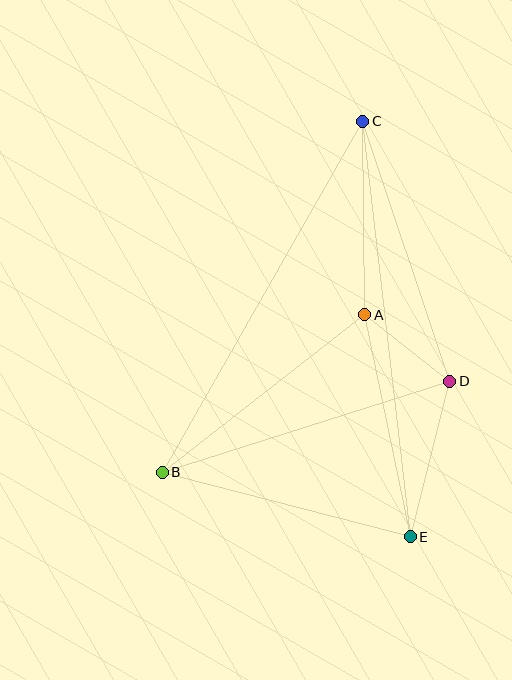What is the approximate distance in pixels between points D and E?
The distance between D and E is approximately 160 pixels.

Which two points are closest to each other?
Points A and D are closest to each other.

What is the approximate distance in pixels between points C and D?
The distance between C and D is approximately 274 pixels.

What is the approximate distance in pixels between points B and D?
The distance between B and D is approximately 302 pixels.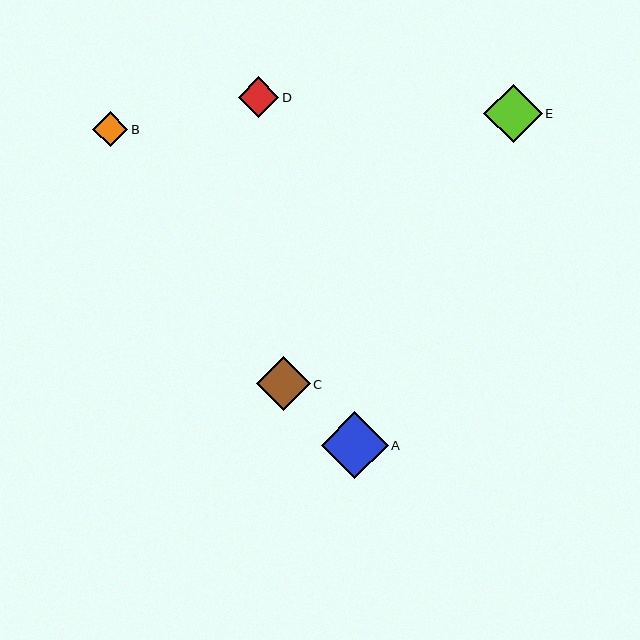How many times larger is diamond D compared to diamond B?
Diamond D is approximately 1.2 times the size of diamond B.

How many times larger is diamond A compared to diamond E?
Diamond A is approximately 1.1 times the size of diamond E.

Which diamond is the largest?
Diamond A is the largest with a size of approximately 67 pixels.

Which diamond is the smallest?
Diamond B is the smallest with a size of approximately 35 pixels.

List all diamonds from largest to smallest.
From largest to smallest: A, E, C, D, B.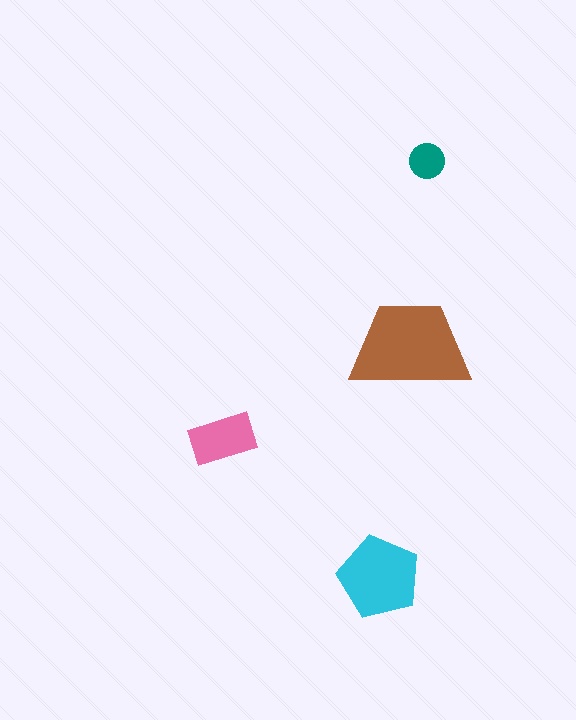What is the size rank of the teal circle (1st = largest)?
4th.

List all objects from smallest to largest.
The teal circle, the pink rectangle, the cyan pentagon, the brown trapezoid.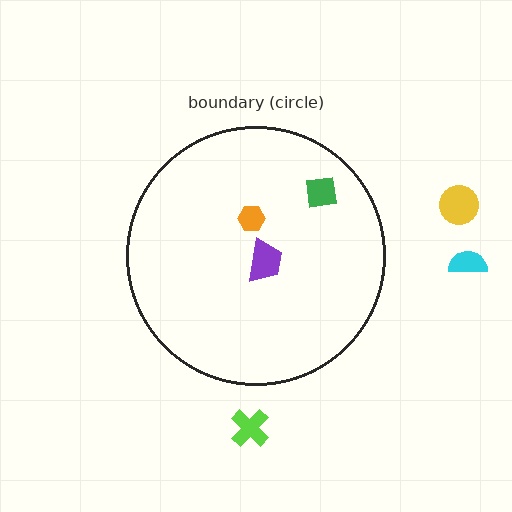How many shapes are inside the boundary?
3 inside, 3 outside.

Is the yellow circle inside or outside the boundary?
Outside.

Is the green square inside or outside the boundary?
Inside.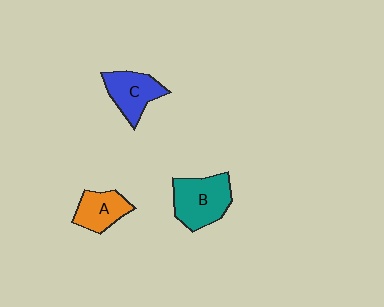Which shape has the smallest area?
Shape A (orange).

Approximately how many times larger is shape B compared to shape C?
Approximately 1.3 times.